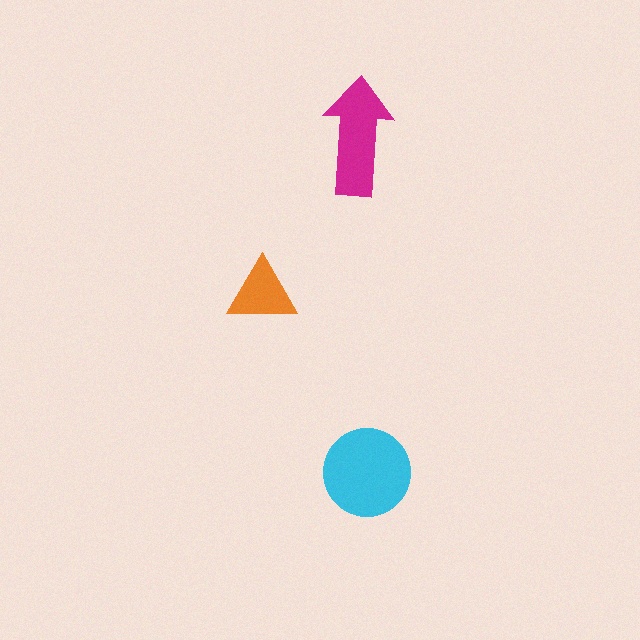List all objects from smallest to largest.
The orange triangle, the magenta arrow, the cyan circle.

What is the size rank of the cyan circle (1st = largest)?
1st.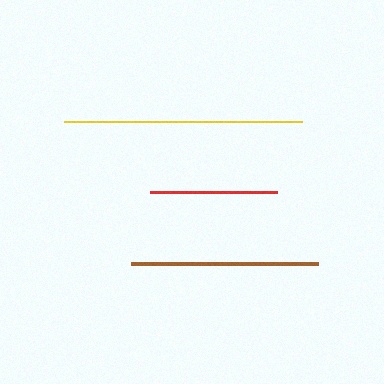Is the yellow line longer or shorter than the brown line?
The yellow line is longer than the brown line.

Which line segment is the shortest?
The red line is the shortest at approximately 128 pixels.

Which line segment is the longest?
The yellow line is the longest at approximately 238 pixels.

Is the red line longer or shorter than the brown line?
The brown line is longer than the red line.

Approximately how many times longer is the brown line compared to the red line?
The brown line is approximately 1.5 times the length of the red line.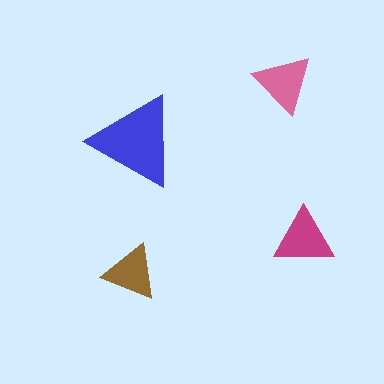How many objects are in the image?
There are 4 objects in the image.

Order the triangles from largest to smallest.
the blue one, the magenta one, the pink one, the brown one.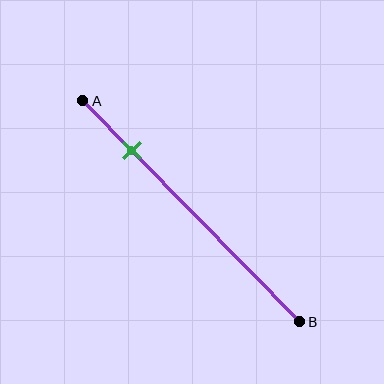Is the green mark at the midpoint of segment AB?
No, the mark is at about 20% from A, not at the 50% midpoint.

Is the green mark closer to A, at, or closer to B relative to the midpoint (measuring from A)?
The green mark is closer to point A than the midpoint of segment AB.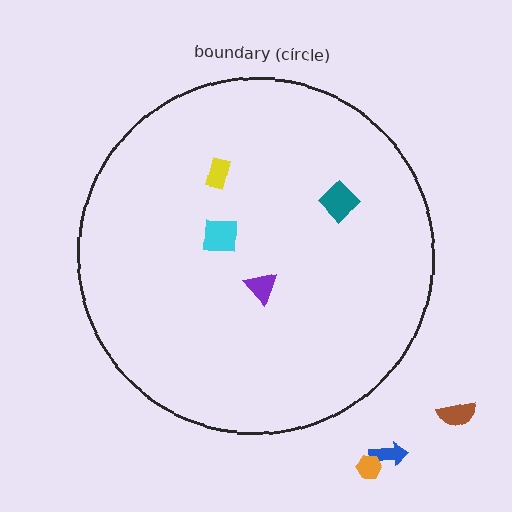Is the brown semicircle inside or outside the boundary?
Outside.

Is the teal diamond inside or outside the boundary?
Inside.